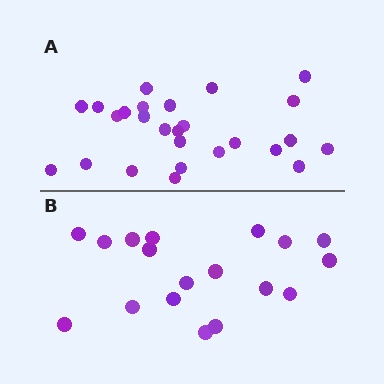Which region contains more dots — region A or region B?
Region A (the top region) has more dots.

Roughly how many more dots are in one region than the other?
Region A has roughly 8 or so more dots than region B.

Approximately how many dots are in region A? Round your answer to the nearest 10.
About 30 dots. (The exact count is 26, which rounds to 30.)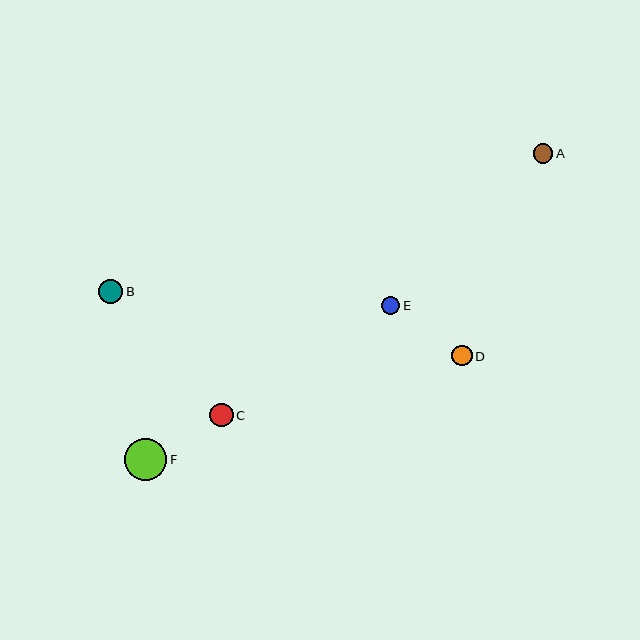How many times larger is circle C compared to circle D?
Circle C is approximately 1.2 times the size of circle D.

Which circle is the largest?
Circle F is the largest with a size of approximately 42 pixels.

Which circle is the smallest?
Circle E is the smallest with a size of approximately 18 pixels.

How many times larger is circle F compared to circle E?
Circle F is approximately 2.4 times the size of circle E.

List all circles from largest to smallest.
From largest to smallest: F, B, C, D, A, E.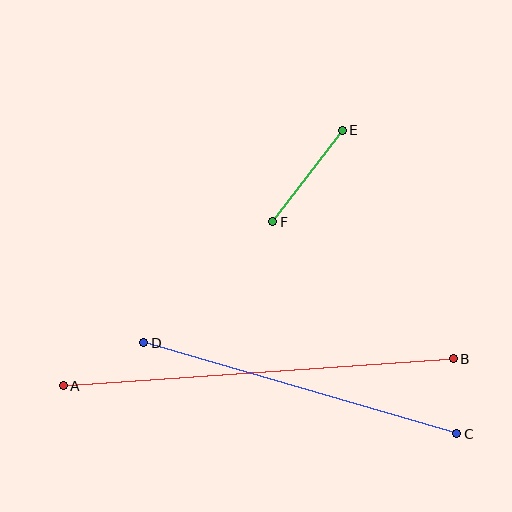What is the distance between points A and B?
The distance is approximately 391 pixels.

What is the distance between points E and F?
The distance is approximately 115 pixels.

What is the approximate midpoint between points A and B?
The midpoint is at approximately (258, 372) pixels.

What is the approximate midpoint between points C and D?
The midpoint is at approximately (300, 388) pixels.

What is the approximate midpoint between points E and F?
The midpoint is at approximately (308, 176) pixels.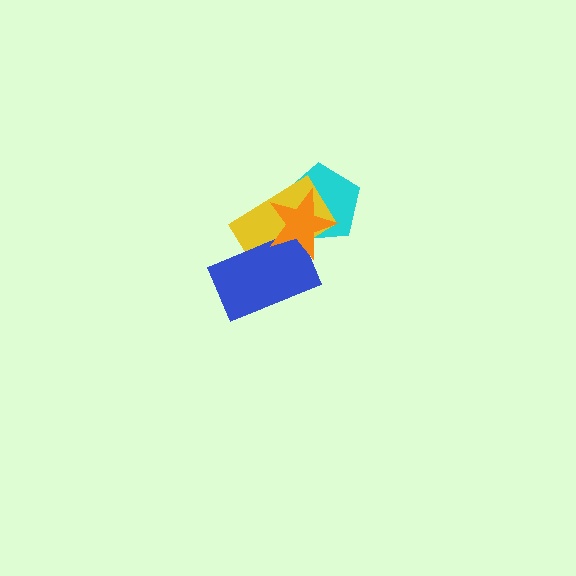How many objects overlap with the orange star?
3 objects overlap with the orange star.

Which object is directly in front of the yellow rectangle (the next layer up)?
The blue rectangle is directly in front of the yellow rectangle.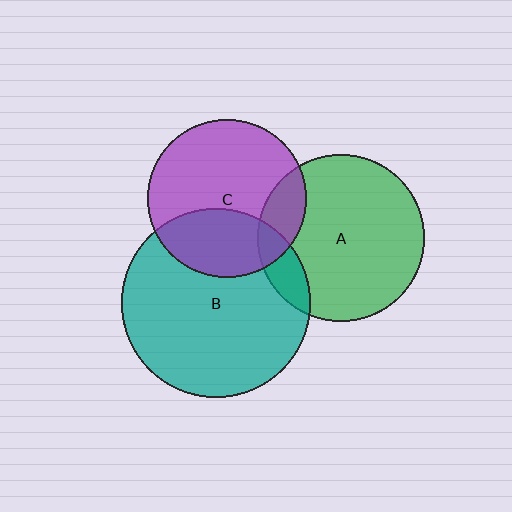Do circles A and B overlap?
Yes.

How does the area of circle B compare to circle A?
Approximately 1.3 times.